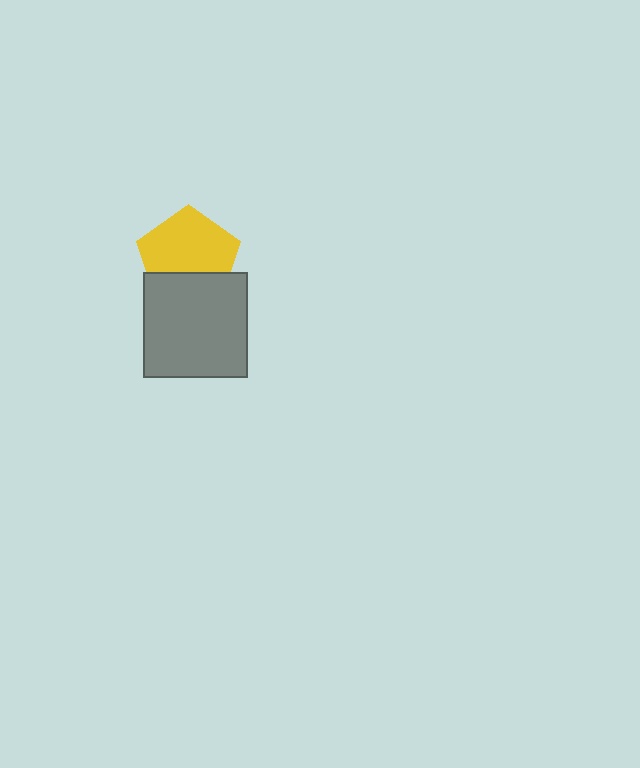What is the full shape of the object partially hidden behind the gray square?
The partially hidden object is a yellow pentagon.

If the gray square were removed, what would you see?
You would see the complete yellow pentagon.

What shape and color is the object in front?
The object in front is a gray square.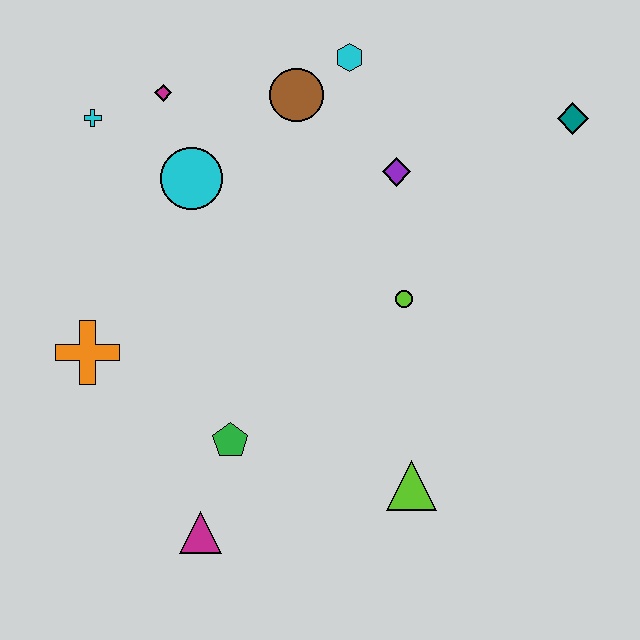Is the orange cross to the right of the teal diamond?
No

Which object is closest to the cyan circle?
The magenta diamond is closest to the cyan circle.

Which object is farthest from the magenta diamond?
The lime triangle is farthest from the magenta diamond.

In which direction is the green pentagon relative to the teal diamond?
The green pentagon is to the left of the teal diamond.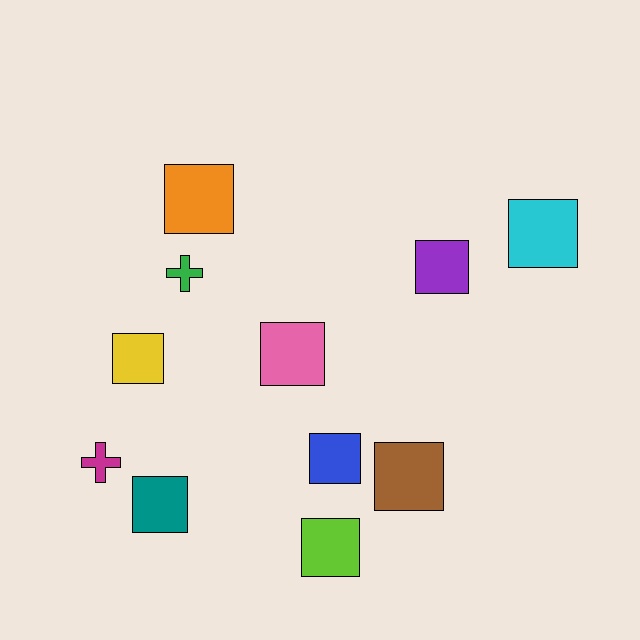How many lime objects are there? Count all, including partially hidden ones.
There is 1 lime object.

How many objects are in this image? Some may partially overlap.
There are 11 objects.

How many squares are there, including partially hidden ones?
There are 9 squares.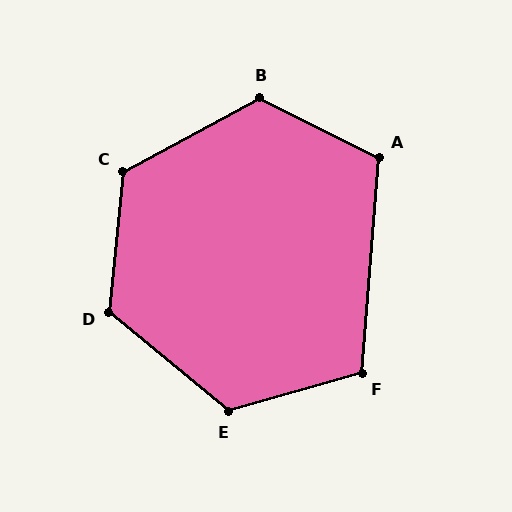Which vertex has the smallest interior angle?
F, at approximately 111 degrees.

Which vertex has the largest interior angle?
B, at approximately 125 degrees.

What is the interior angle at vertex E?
Approximately 124 degrees (obtuse).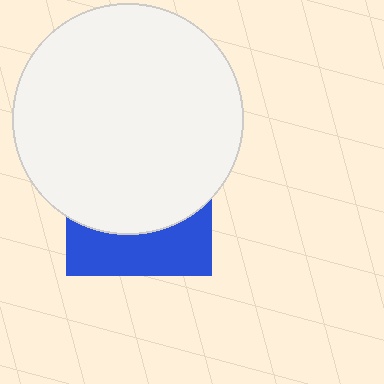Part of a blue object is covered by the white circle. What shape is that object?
It is a square.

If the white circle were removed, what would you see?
You would see the complete blue square.